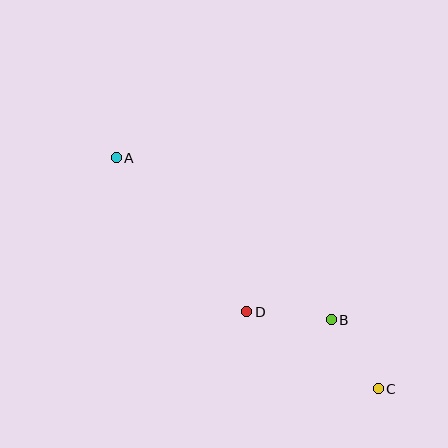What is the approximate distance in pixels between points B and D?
The distance between B and D is approximately 85 pixels.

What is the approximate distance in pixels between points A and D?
The distance between A and D is approximately 202 pixels.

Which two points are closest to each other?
Points B and C are closest to each other.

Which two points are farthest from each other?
Points A and C are farthest from each other.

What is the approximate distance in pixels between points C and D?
The distance between C and D is approximately 153 pixels.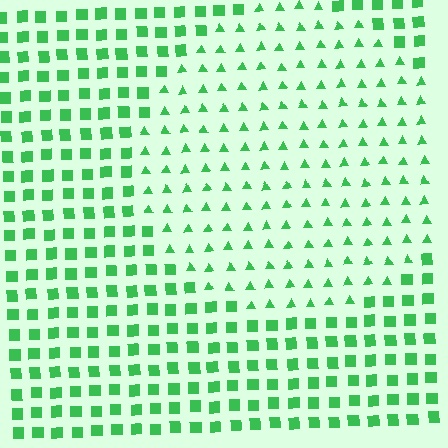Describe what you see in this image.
The image is filled with small green elements arranged in a uniform grid. A circle-shaped region contains triangles, while the surrounding area contains squares. The boundary is defined purely by the change in element shape.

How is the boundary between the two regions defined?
The boundary is defined by a change in element shape: triangles inside vs. squares outside. All elements share the same color and spacing.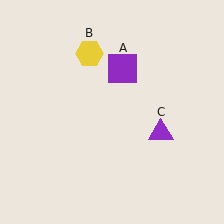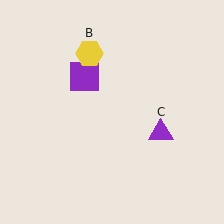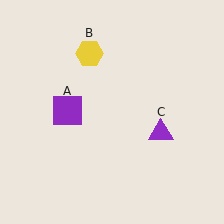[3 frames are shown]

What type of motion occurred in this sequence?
The purple square (object A) rotated counterclockwise around the center of the scene.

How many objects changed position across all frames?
1 object changed position: purple square (object A).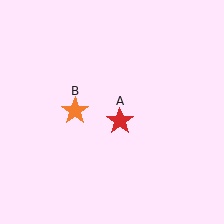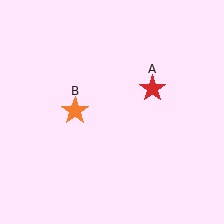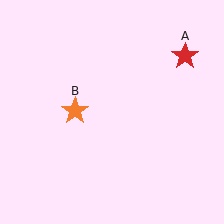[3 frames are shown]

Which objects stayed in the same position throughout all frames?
Orange star (object B) remained stationary.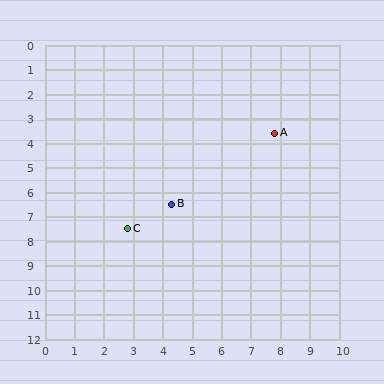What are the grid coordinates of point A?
Point A is at approximately (7.8, 3.6).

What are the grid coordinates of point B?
Point B is at approximately (4.3, 6.5).